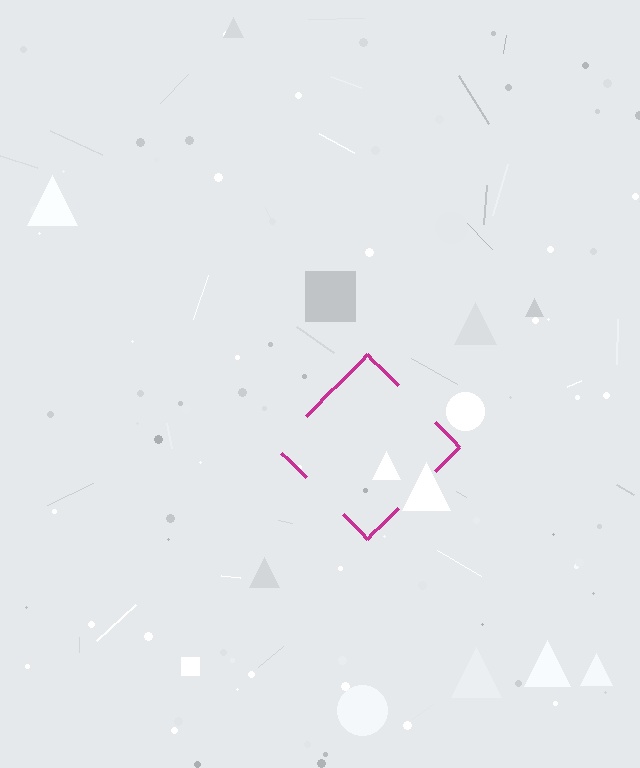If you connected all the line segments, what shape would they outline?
They would outline a diamond.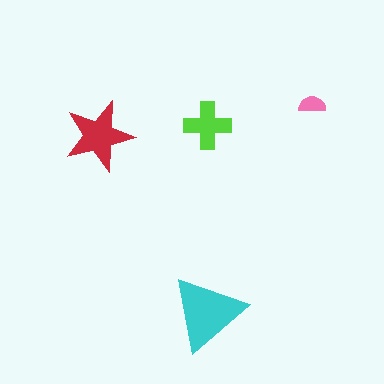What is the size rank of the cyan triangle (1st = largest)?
1st.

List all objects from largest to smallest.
The cyan triangle, the red star, the lime cross, the pink semicircle.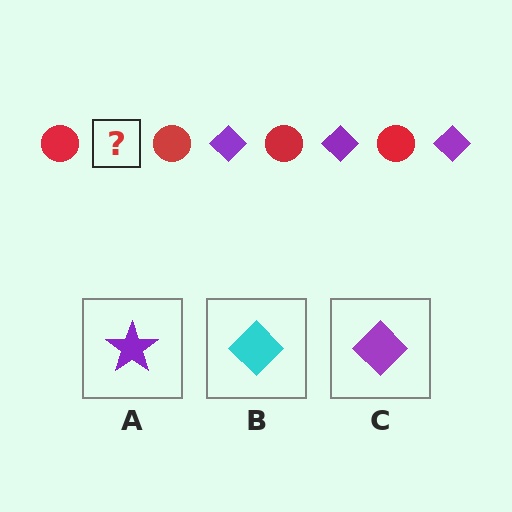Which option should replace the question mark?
Option C.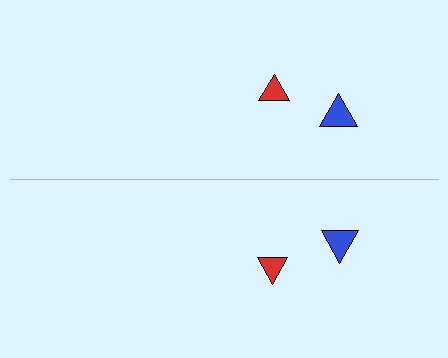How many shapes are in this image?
There are 4 shapes in this image.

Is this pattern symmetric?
Yes, this pattern has bilateral (reflection) symmetry.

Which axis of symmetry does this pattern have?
The pattern has a horizontal axis of symmetry running through the center of the image.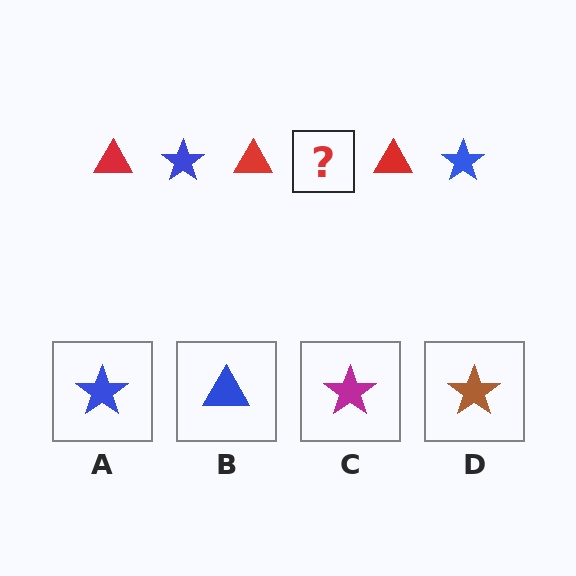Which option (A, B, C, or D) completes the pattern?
A.